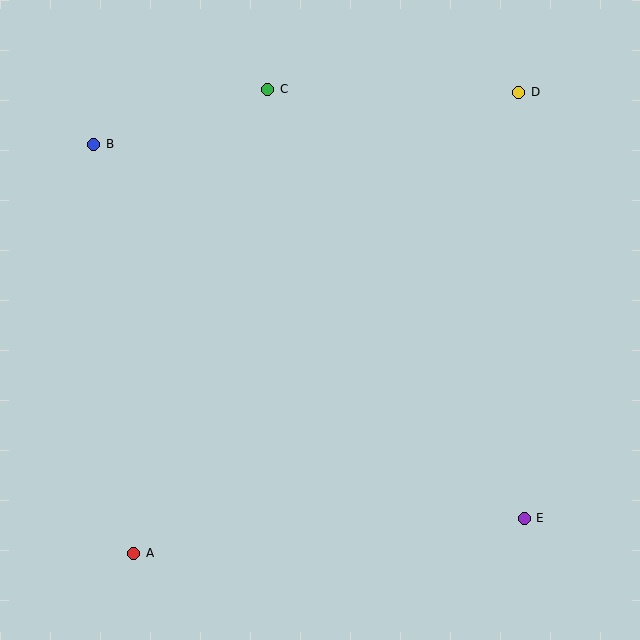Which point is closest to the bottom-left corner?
Point A is closest to the bottom-left corner.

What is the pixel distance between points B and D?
The distance between B and D is 428 pixels.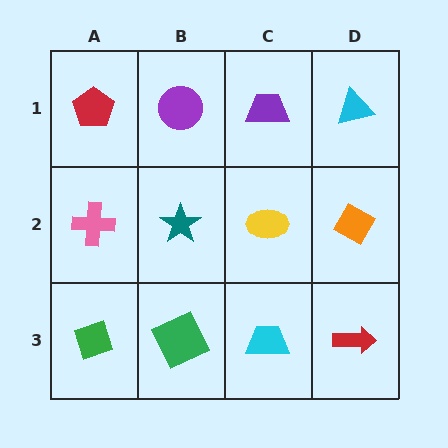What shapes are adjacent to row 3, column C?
A yellow ellipse (row 2, column C), a green square (row 3, column B), a red arrow (row 3, column D).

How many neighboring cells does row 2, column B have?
4.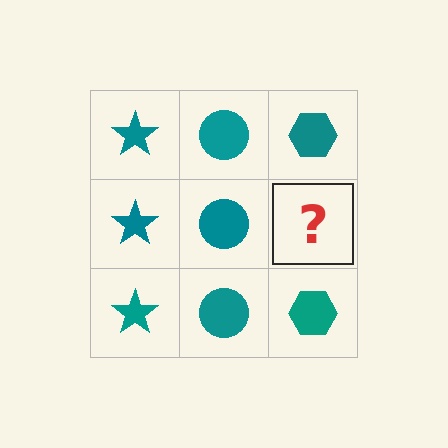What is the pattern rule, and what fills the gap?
The rule is that each column has a consistent shape. The gap should be filled with a teal hexagon.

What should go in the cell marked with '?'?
The missing cell should contain a teal hexagon.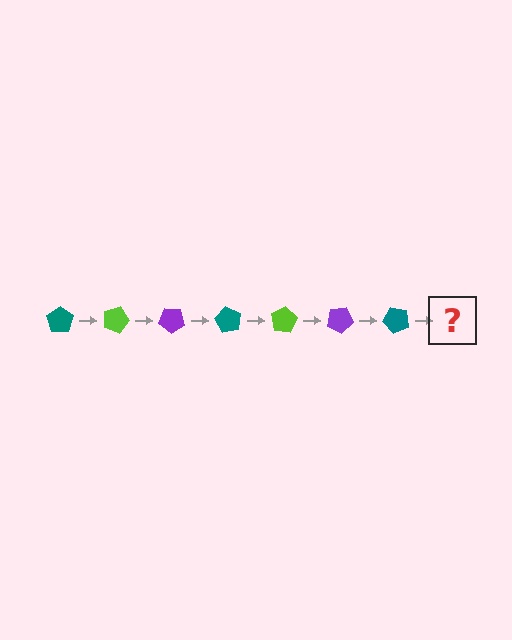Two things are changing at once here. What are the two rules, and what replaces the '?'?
The two rules are that it rotates 20 degrees each step and the color cycles through teal, lime, and purple. The '?' should be a lime pentagon, rotated 140 degrees from the start.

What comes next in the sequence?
The next element should be a lime pentagon, rotated 140 degrees from the start.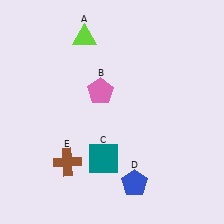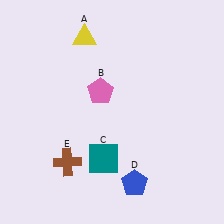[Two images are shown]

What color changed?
The triangle (A) changed from lime in Image 1 to yellow in Image 2.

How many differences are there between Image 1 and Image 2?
There is 1 difference between the two images.